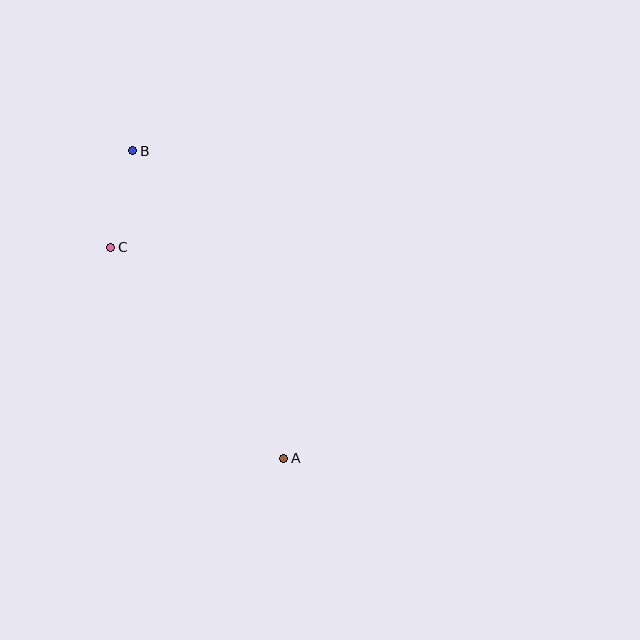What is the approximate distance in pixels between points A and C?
The distance between A and C is approximately 273 pixels.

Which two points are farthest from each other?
Points A and B are farthest from each other.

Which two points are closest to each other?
Points B and C are closest to each other.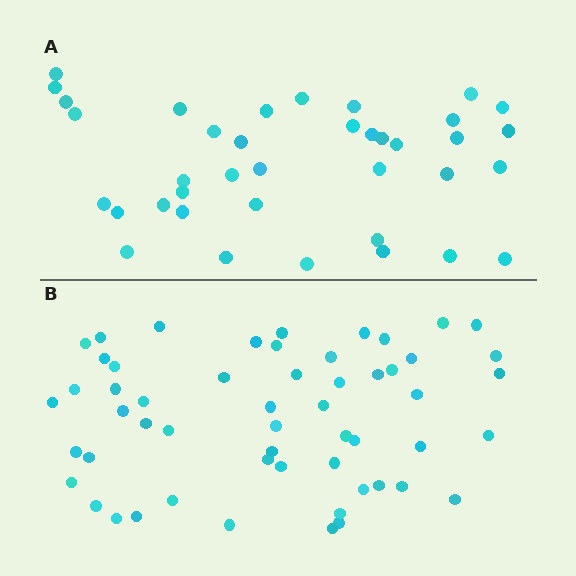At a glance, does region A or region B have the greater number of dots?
Region B (the bottom region) has more dots.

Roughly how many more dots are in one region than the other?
Region B has approximately 15 more dots than region A.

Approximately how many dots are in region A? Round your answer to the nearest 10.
About 40 dots. (The exact count is 38, which rounds to 40.)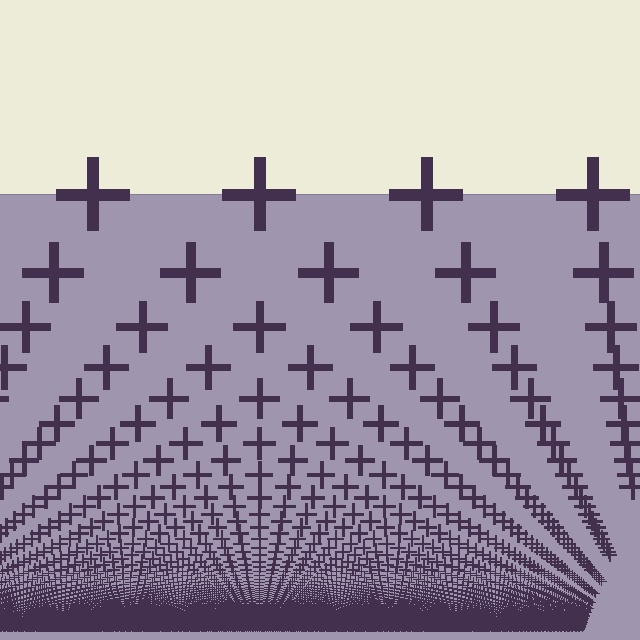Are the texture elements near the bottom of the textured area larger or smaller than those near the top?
Smaller. The gradient is inverted — elements near the bottom are smaller and denser.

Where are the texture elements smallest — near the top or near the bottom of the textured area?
Near the bottom.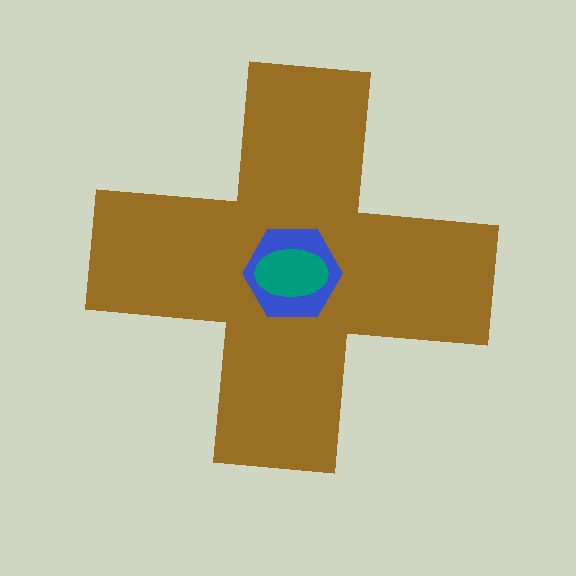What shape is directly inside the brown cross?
The blue hexagon.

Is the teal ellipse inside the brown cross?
Yes.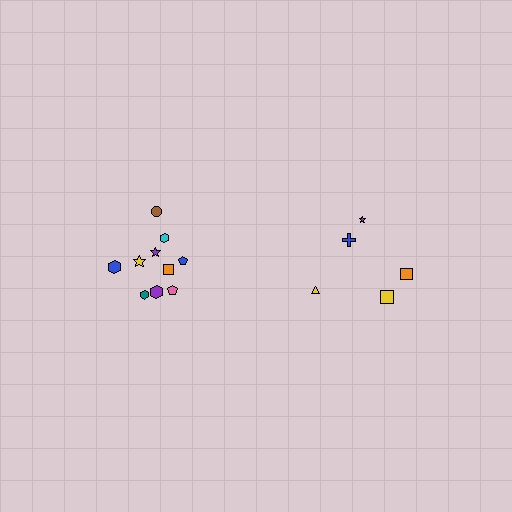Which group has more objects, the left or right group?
The left group.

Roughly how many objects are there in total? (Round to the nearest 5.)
Roughly 15 objects in total.